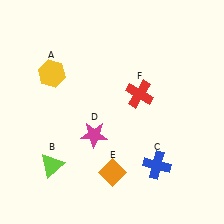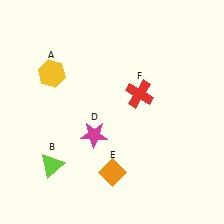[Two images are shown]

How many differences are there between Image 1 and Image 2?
There is 1 difference between the two images.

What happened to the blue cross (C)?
The blue cross (C) was removed in Image 2. It was in the bottom-right area of Image 1.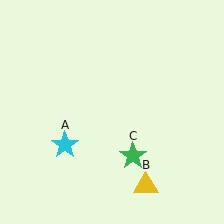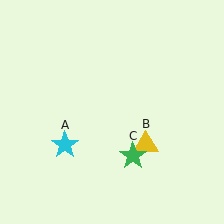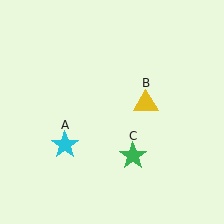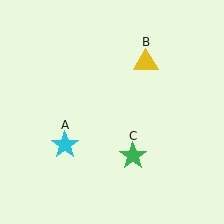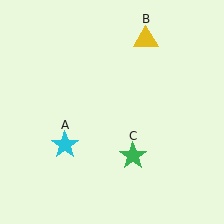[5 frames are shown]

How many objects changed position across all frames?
1 object changed position: yellow triangle (object B).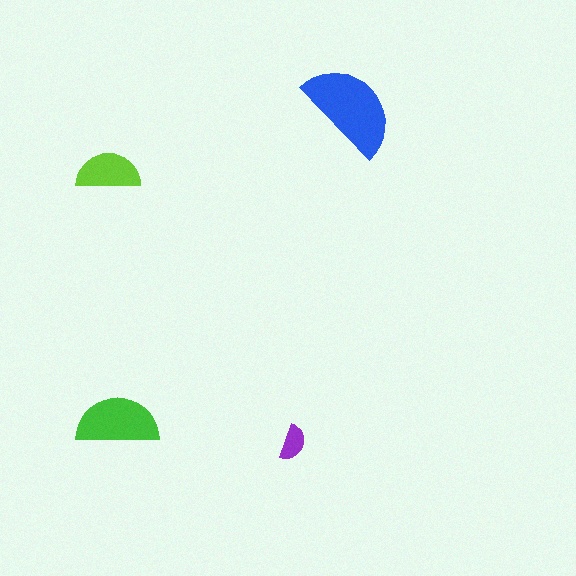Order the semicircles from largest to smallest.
the blue one, the green one, the lime one, the purple one.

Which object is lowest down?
The purple semicircle is bottommost.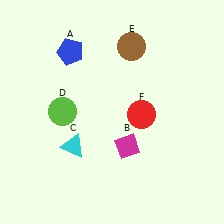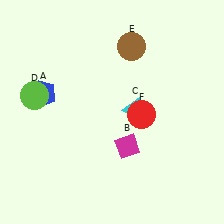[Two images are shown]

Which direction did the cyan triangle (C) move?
The cyan triangle (C) moved right.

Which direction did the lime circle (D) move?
The lime circle (D) moved left.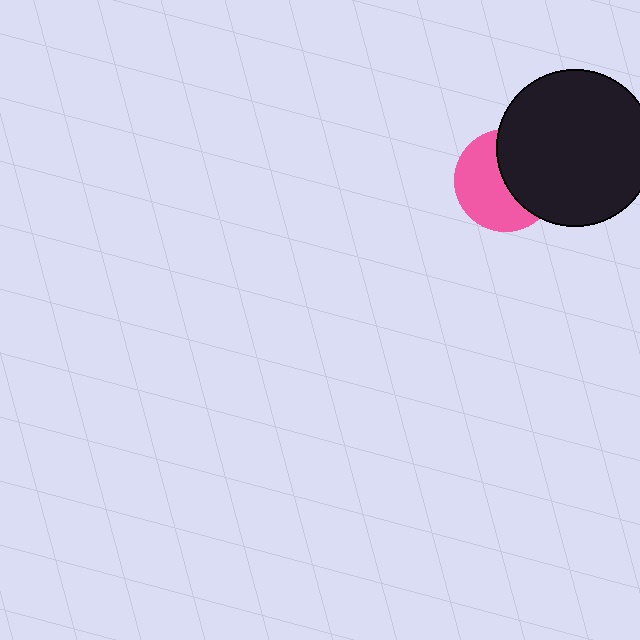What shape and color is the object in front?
The object in front is a black circle.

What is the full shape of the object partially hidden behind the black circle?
The partially hidden object is a pink circle.